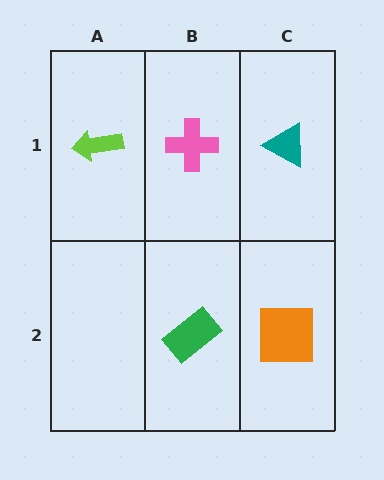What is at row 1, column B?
A pink cross.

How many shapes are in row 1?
3 shapes.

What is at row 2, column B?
A green rectangle.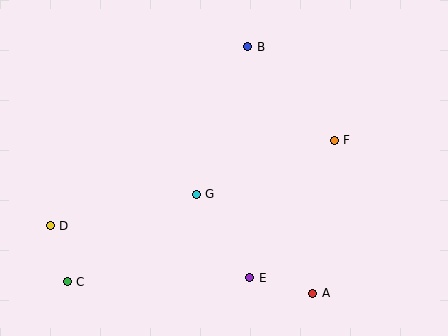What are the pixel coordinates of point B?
Point B is at (248, 47).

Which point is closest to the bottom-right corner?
Point A is closest to the bottom-right corner.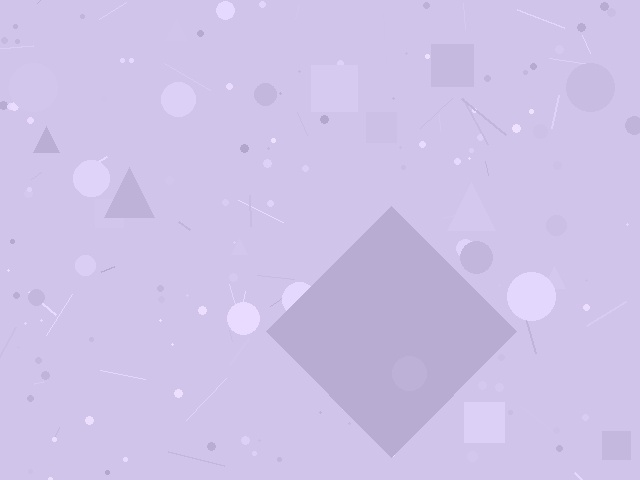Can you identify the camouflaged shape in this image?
The camouflaged shape is a diamond.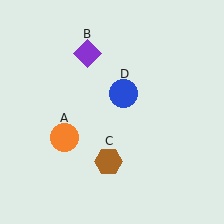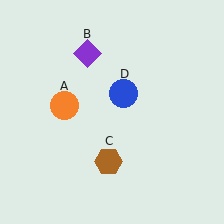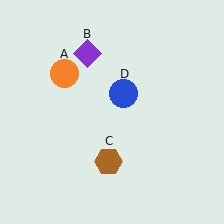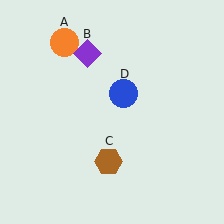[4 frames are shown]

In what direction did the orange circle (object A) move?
The orange circle (object A) moved up.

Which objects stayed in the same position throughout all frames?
Purple diamond (object B) and brown hexagon (object C) and blue circle (object D) remained stationary.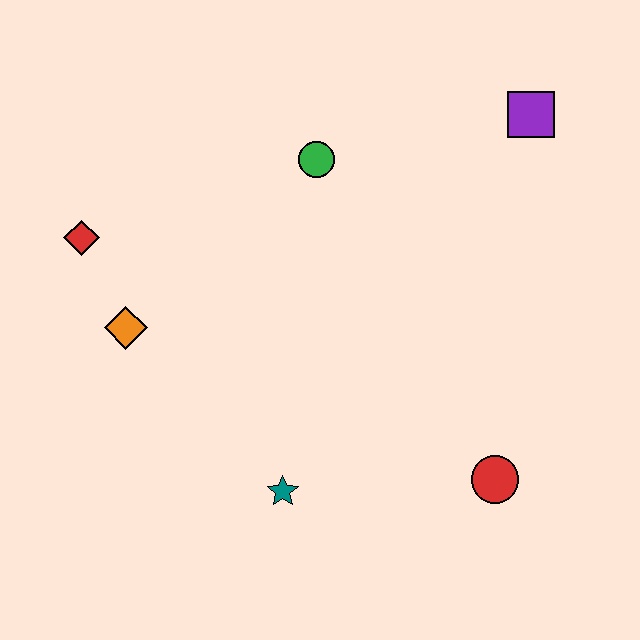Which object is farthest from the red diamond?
The red circle is farthest from the red diamond.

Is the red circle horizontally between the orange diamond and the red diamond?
No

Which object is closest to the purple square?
The green circle is closest to the purple square.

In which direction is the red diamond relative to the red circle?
The red diamond is to the left of the red circle.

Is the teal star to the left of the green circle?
Yes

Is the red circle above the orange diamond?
No